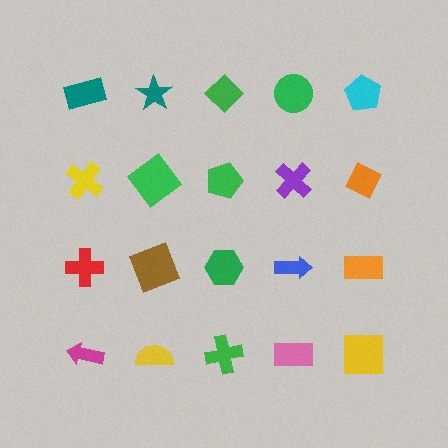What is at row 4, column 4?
A pink rectangle.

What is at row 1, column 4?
A green circle.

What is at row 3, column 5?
An orange rectangle.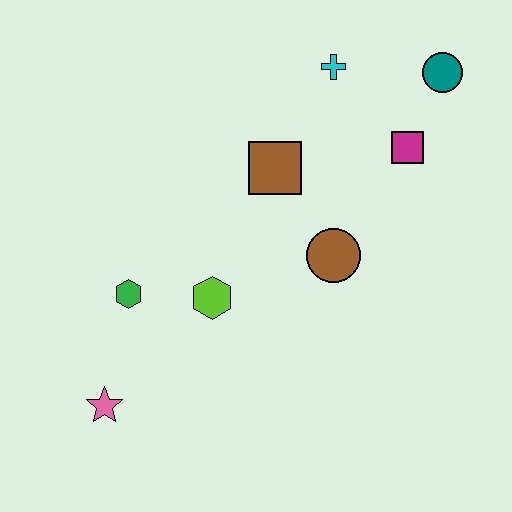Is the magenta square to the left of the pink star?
No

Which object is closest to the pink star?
The green hexagon is closest to the pink star.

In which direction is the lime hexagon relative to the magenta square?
The lime hexagon is to the left of the magenta square.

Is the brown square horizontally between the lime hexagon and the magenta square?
Yes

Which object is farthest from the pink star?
The teal circle is farthest from the pink star.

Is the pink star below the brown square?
Yes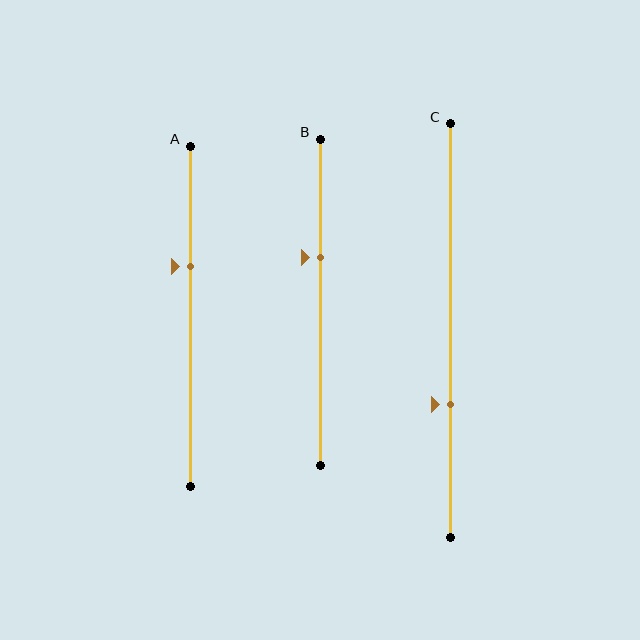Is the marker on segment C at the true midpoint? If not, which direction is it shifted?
No, the marker on segment C is shifted downward by about 18% of the segment length.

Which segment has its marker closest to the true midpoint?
Segment B has its marker closest to the true midpoint.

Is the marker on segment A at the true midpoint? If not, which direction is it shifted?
No, the marker on segment A is shifted upward by about 15% of the segment length.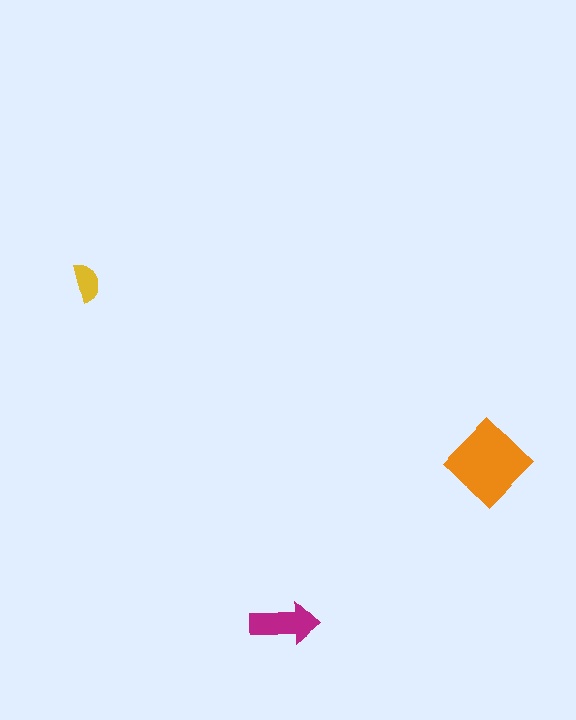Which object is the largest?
The orange diamond.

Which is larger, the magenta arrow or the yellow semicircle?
The magenta arrow.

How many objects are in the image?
There are 3 objects in the image.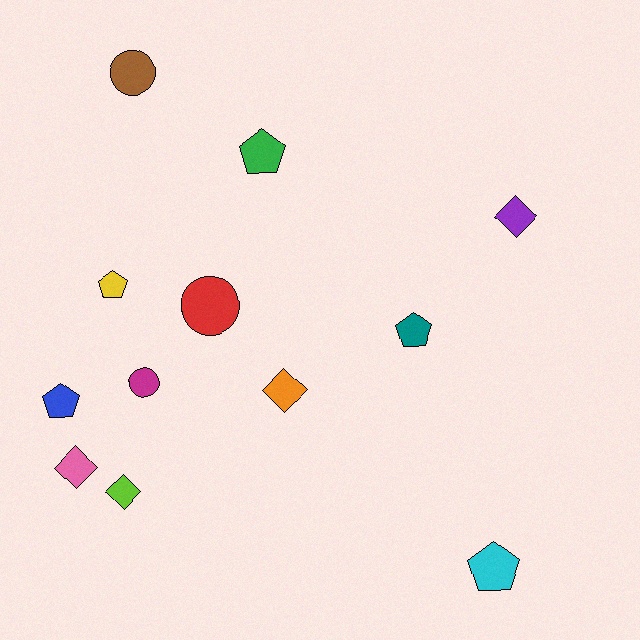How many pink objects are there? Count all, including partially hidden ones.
There is 1 pink object.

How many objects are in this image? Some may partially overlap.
There are 12 objects.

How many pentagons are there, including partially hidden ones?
There are 5 pentagons.